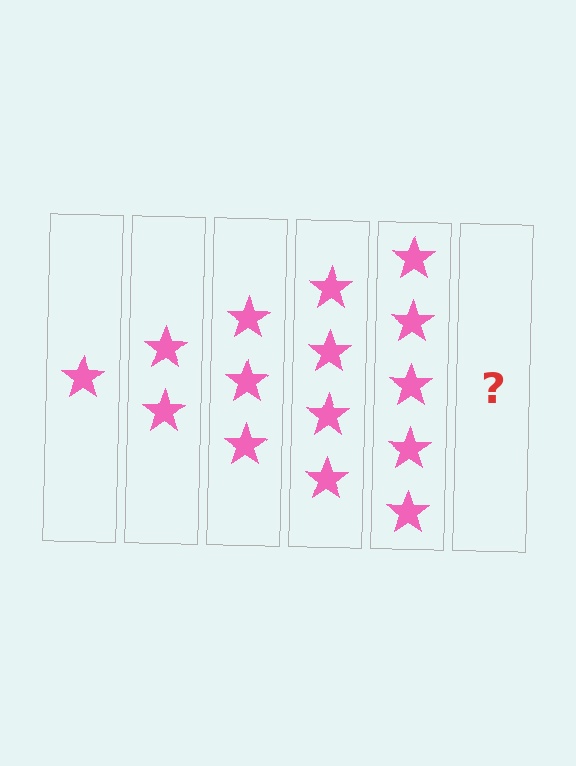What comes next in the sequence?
The next element should be 6 stars.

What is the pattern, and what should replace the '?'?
The pattern is that each step adds one more star. The '?' should be 6 stars.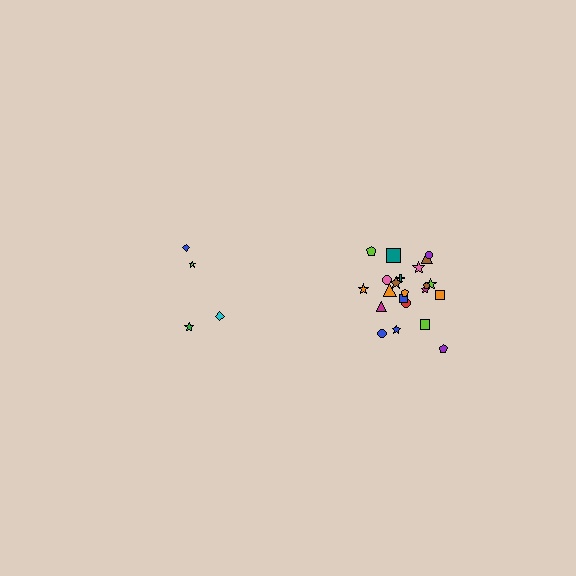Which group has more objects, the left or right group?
The right group.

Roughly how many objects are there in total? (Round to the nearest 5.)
Roughly 25 objects in total.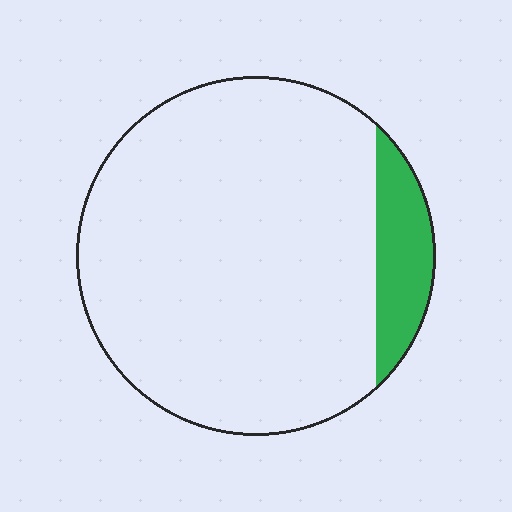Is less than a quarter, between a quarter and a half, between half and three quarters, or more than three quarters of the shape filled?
Less than a quarter.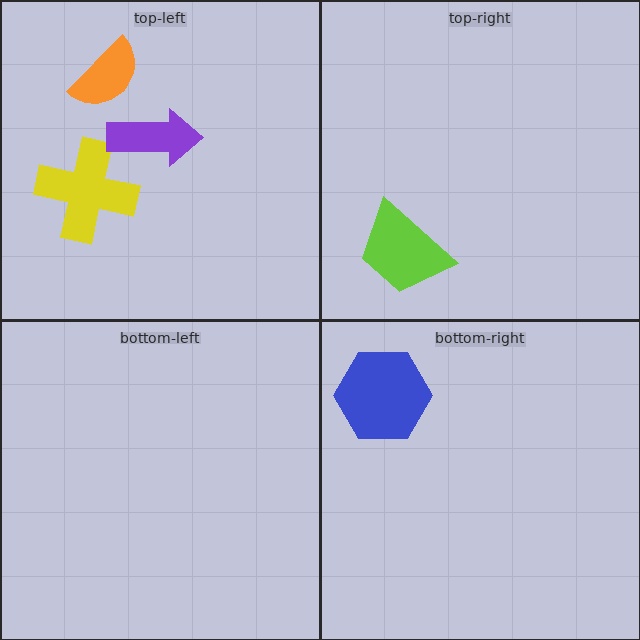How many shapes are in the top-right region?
1.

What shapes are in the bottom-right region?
The blue hexagon.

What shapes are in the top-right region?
The lime trapezoid.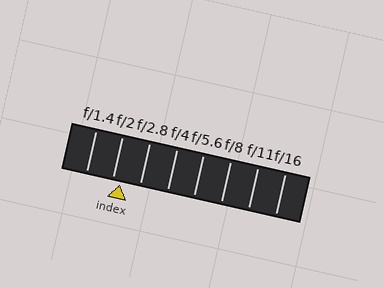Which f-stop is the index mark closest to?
The index mark is closest to f/2.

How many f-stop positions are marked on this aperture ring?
There are 8 f-stop positions marked.